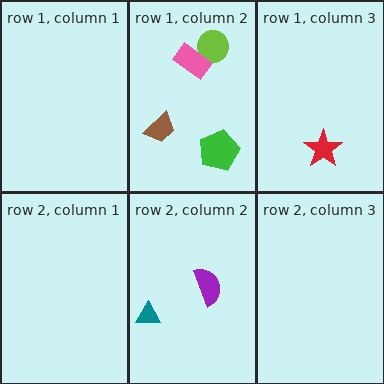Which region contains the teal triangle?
The row 2, column 2 region.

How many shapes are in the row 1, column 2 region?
4.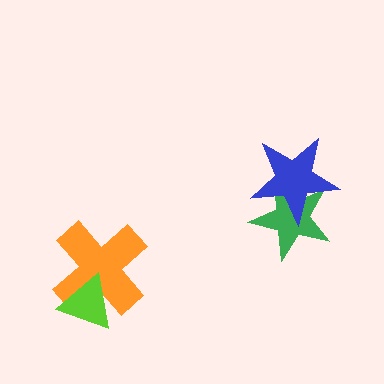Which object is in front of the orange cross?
The lime triangle is in front of the orange cross.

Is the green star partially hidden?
Yes, it is partially covered by another shape.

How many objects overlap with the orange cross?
1 object overlaps with the orange cross.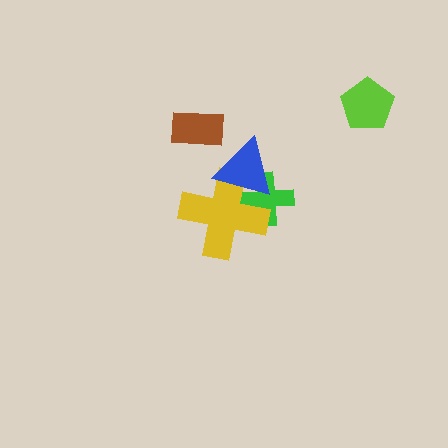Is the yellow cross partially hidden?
Yes, it is partially covered by another shape.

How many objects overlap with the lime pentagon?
0 objects overlap with the lime pentagon.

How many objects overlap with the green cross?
2 objects overlap with the green cross.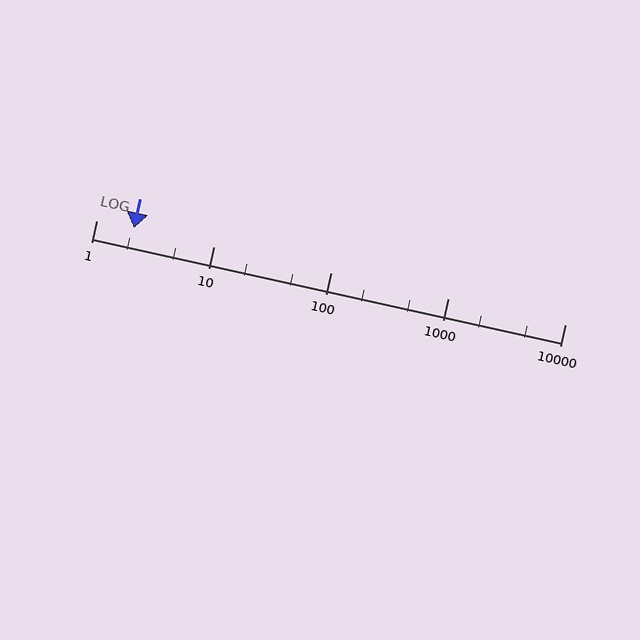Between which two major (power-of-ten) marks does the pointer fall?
The pointer is between 1 and 10.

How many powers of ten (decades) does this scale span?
The scale spans 4 decades, from 1 to 10000.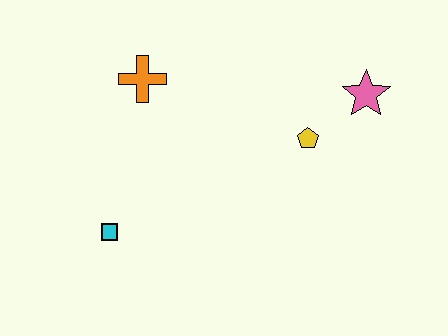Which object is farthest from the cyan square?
The pink star is farthest from the cyan square.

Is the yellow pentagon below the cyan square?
No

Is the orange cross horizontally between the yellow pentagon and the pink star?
No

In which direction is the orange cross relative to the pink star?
The orange cross is to the left of the pink star.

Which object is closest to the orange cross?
The cyan square is closest to the orange cross.